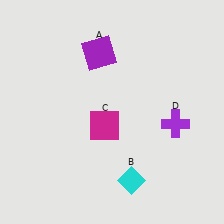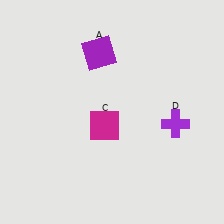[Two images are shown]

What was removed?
The cyan diamond (B) was removed in Image 2.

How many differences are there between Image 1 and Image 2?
There is 1 difference between the two images.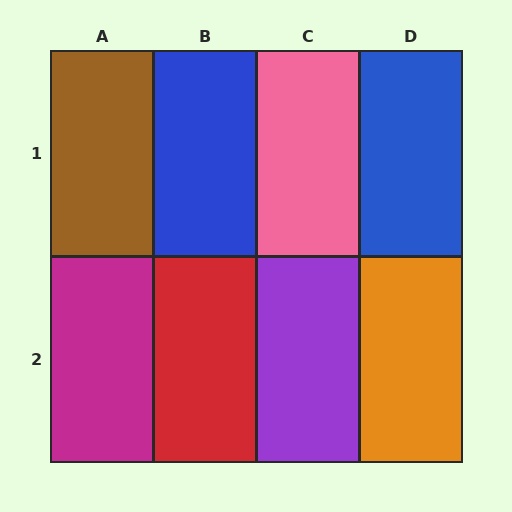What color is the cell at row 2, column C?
Purple.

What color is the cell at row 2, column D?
Orange.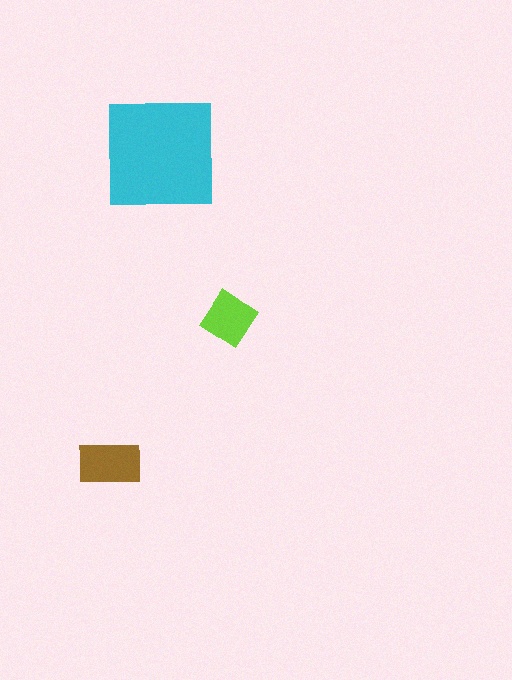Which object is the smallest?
The lime diamond.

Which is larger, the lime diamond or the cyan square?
The cyan square.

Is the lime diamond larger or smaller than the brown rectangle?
Smaller.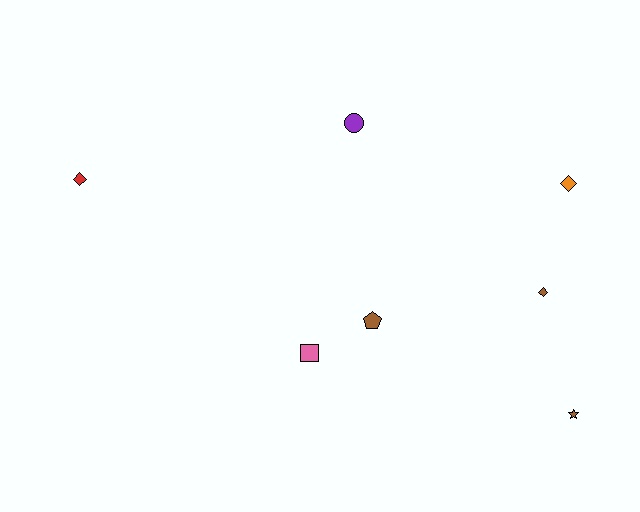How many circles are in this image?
There is 1 circle.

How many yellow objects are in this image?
There are no yellow objects.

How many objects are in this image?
There are 7 objects.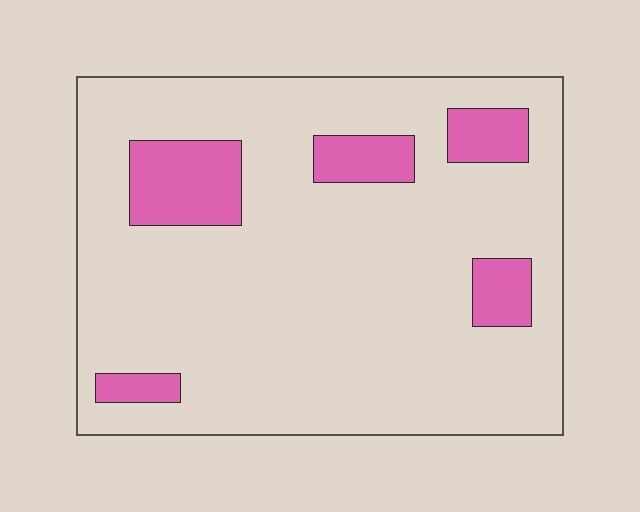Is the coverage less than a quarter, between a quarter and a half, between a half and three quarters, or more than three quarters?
Less than a quarter.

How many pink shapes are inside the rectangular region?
5.